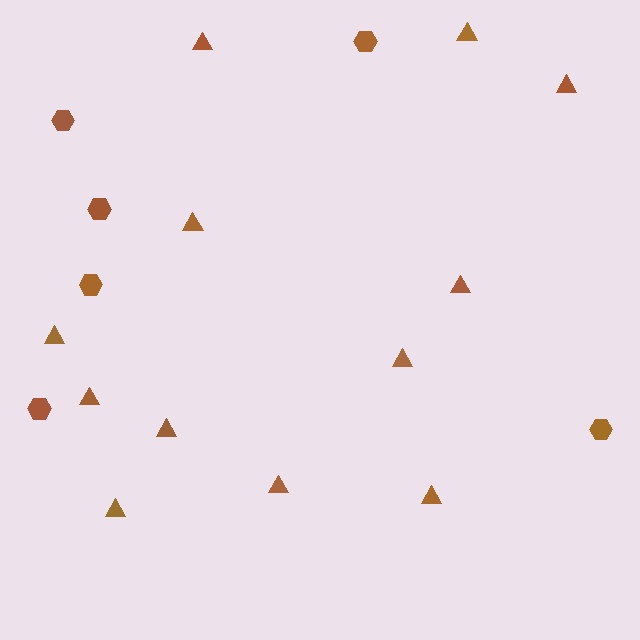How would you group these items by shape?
There are 2 groups: one group of triangles (12) and one group of hexagons (6).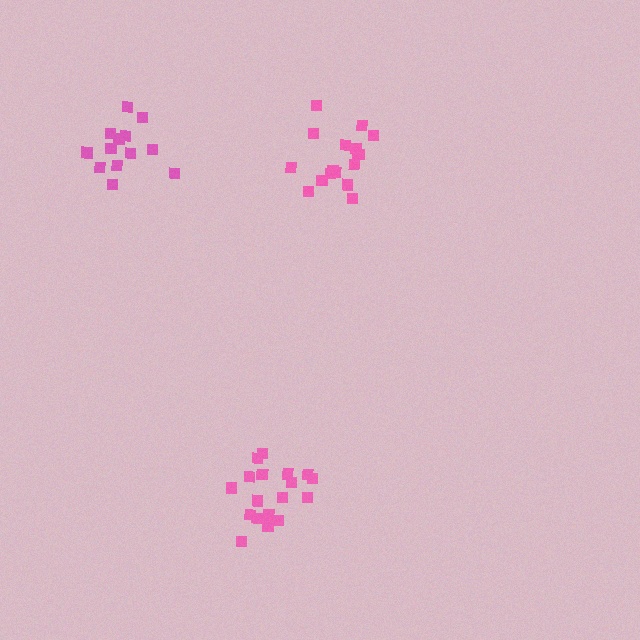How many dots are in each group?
Group 1: 13 dots, Group 2: 18 dots, Group 3: 17 dots (48 total).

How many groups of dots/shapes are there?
There are 3 groups.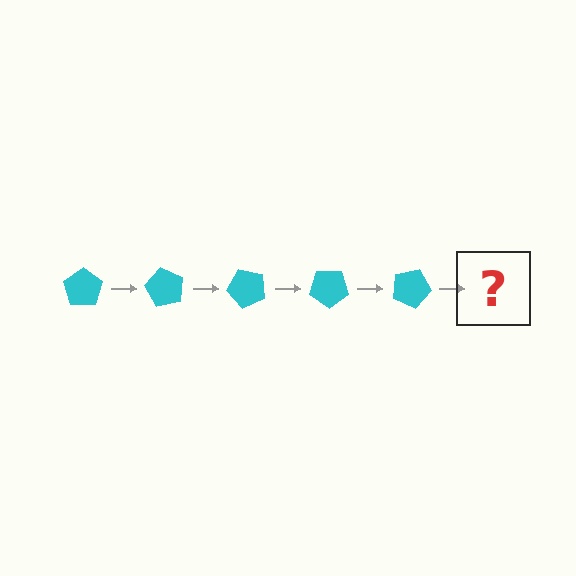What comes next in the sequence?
The next element should be a cyan pentagon rotated 300 degrees.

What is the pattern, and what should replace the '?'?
The pattern is that the pentagon rotates 60 degrees each step. The '?' should be a cyan pentagon rotated 300 degrees.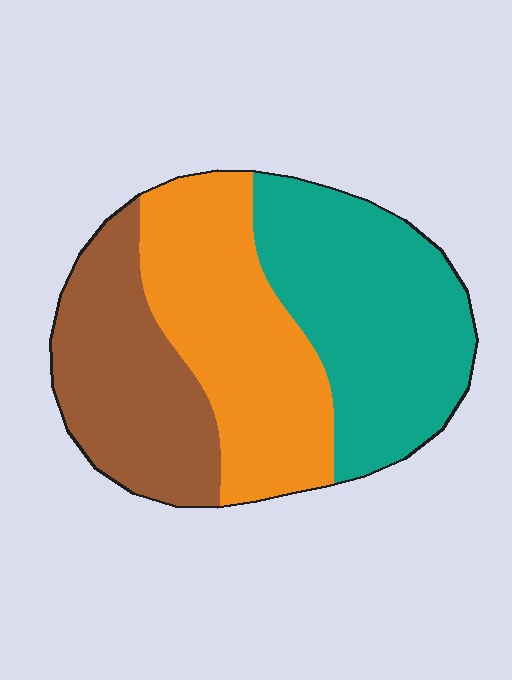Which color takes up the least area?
Brown, at roughly 30%.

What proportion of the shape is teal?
Teal takes up about three eighths (3/8) of the shape.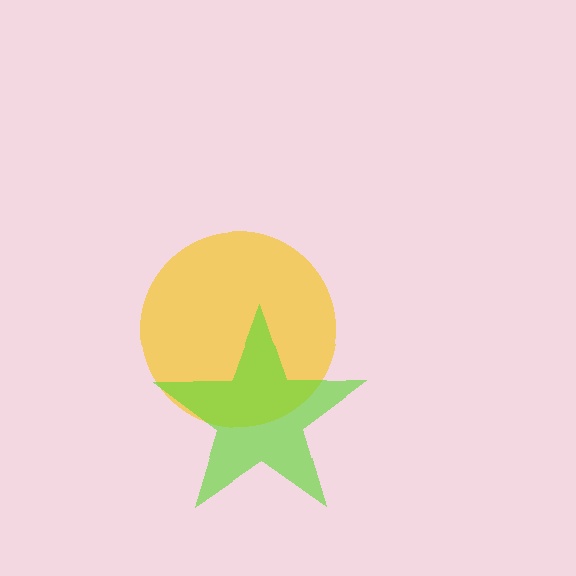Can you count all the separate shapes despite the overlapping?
Yes, there are 2 separate shapes.